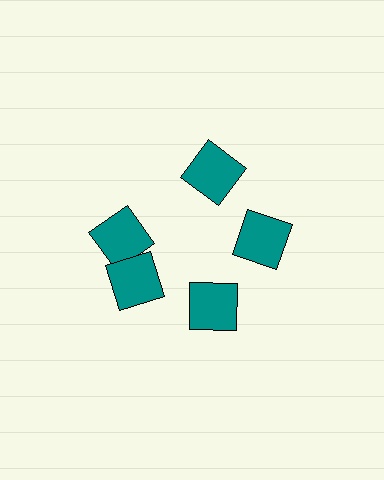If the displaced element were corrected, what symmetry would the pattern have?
It would have 5-fold rotational symmetry — the pattern would map onto itself every 72 degrees.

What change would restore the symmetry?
The symmetry would be restored by rotating it back into even spacing with its neighbors so that all 5 squares sit at equal angles and equal distance from the center.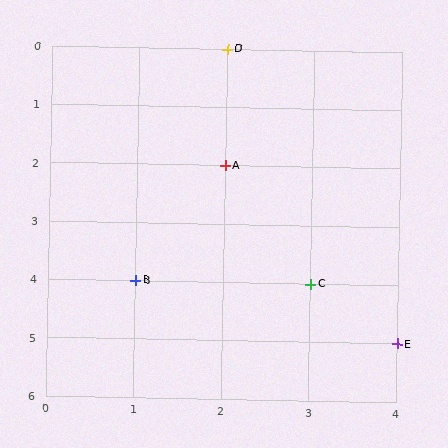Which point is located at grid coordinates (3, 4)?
Point C is at (3, 4).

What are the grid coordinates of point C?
Point C is at grid coordinates (3, 4).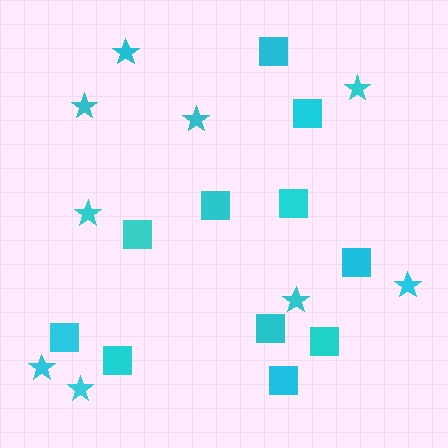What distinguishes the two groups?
There are 2 groups: one group of stars (9) and one group of squares (11).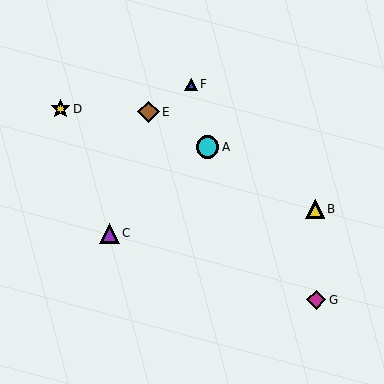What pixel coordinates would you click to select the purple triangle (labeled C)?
Click at (109, 233) to select the purple triangle C.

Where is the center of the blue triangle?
The center of the blue triangle is at (191, 84).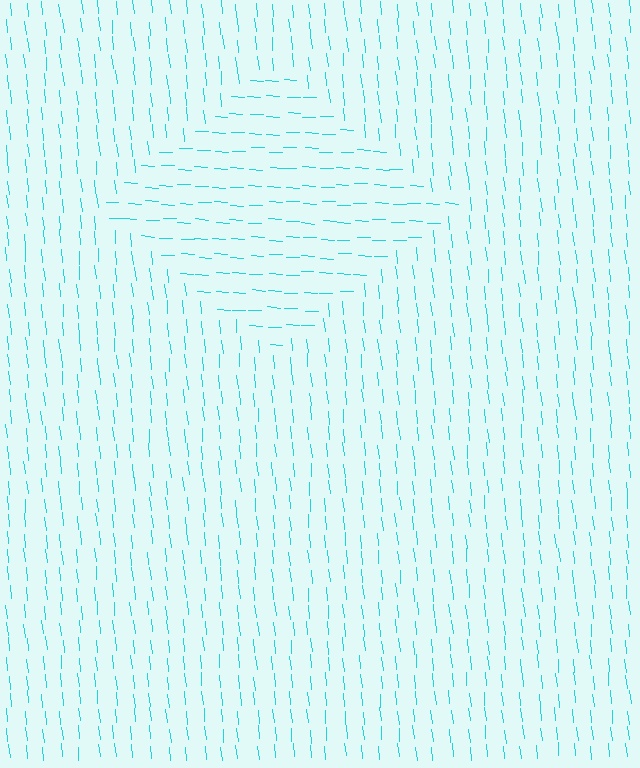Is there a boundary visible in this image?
Yes, there is a texture boundary formed by a change in line orientation.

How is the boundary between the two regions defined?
The boundary is defined purely by a change in line orientation (approximately 82 degrees difference). All lines are the same color and thickness.